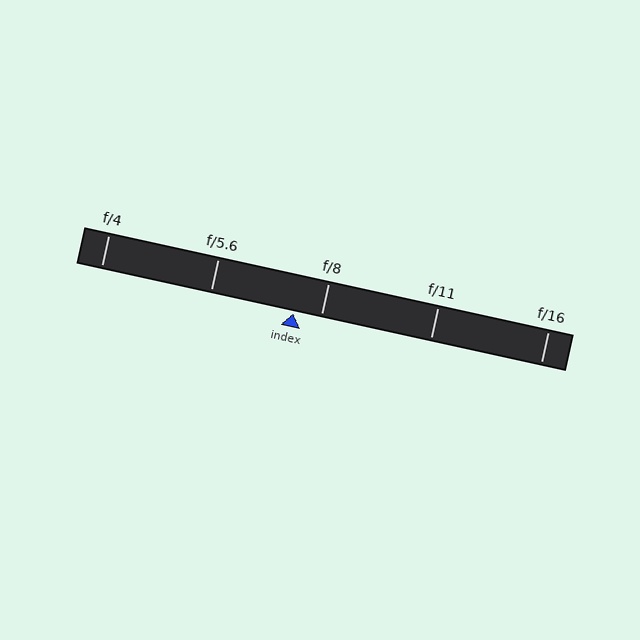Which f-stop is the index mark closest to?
The index mark is closest to f/8.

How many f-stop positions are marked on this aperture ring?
There are 5 f-stop positions marked.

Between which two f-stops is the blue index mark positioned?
The index mark is between f/5.6 and f/8.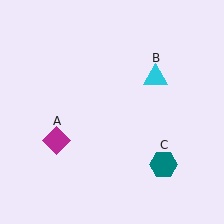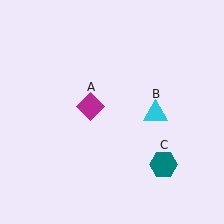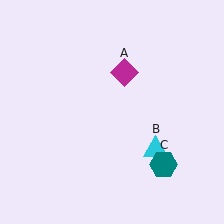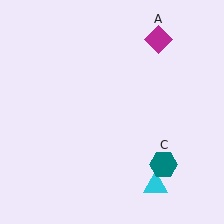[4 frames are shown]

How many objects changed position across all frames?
2 objects changed position: magenta diamond (object A), cyan triangle (object B).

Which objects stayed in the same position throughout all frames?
Teal hexagon (object C) remained stationary.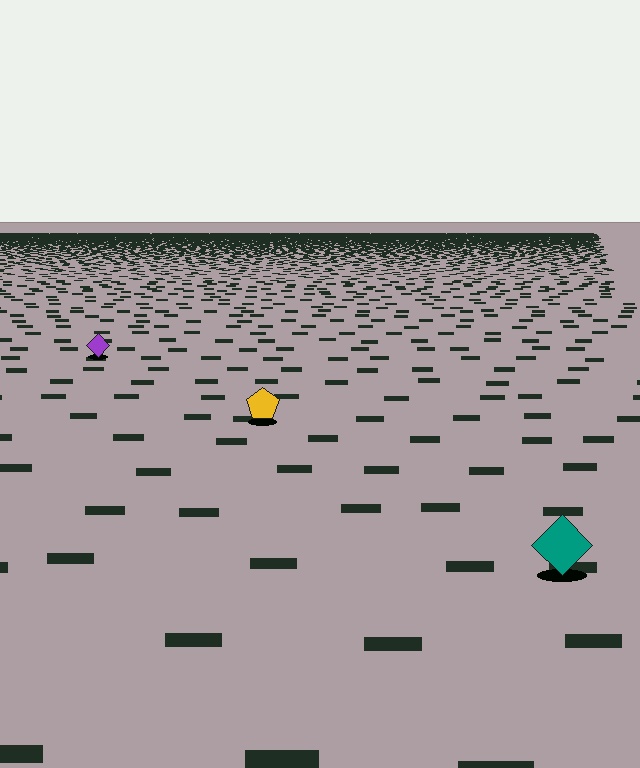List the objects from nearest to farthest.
From nearest to farthest: the teal diamond, the yellow pentagon, the purple diamond.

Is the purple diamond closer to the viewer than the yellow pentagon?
No. The yellow pentagon is closer — you can tell from the texture gradient: the ground texture is coarser near it.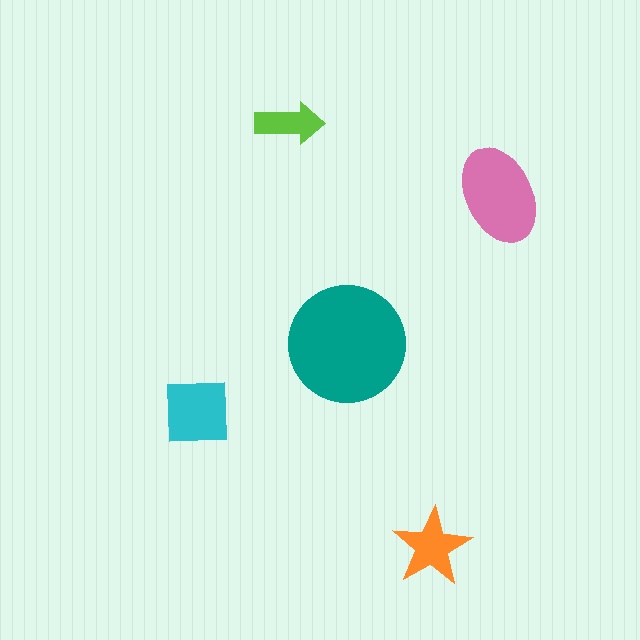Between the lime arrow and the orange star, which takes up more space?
The orange star.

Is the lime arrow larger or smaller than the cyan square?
Smaller.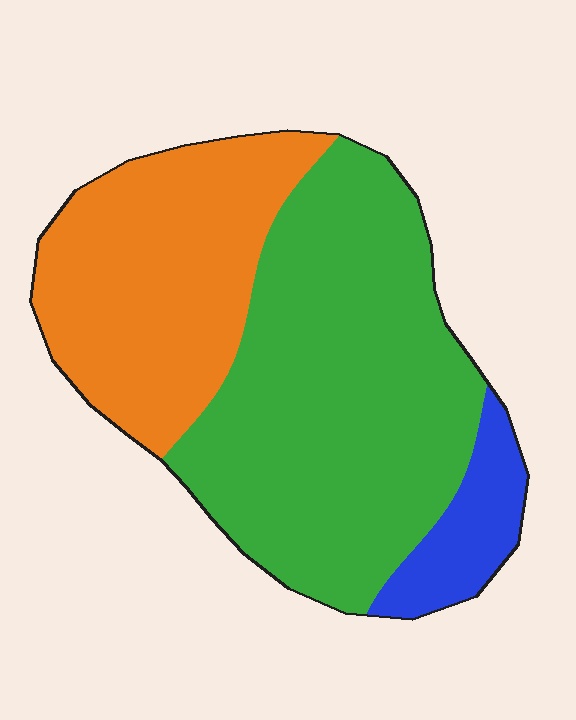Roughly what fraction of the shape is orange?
Orange covers around 35% of the shape.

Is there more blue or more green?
Green.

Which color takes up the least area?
Blue, at roughly 10%.